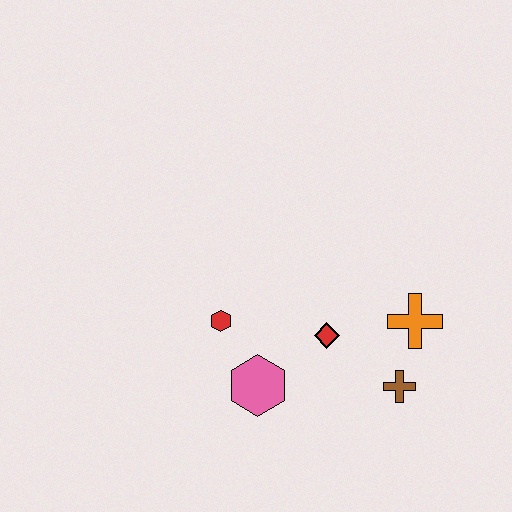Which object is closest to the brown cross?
The orange cross is closest to the brown cross.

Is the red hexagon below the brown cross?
No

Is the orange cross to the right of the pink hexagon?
Yes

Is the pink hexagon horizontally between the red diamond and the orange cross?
No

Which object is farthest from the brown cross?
The red hexagon is farthest from the brown cross.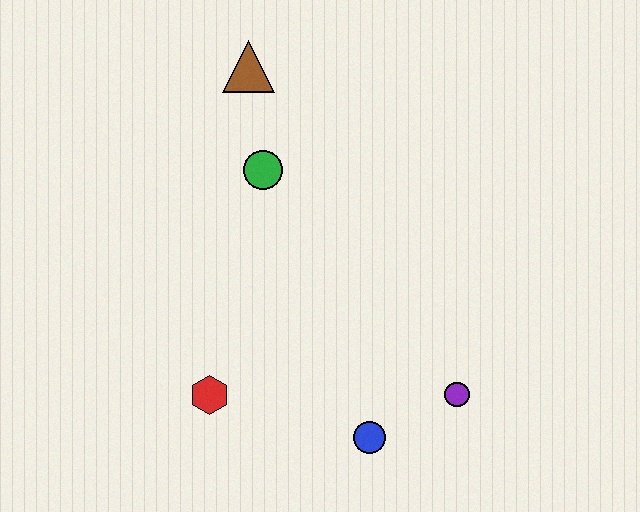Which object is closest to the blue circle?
The purple circle is closest to the blue circle.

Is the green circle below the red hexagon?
No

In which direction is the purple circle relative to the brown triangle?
The purple circle is below the brown triangle.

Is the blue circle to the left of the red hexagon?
No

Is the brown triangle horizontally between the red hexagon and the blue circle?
Yes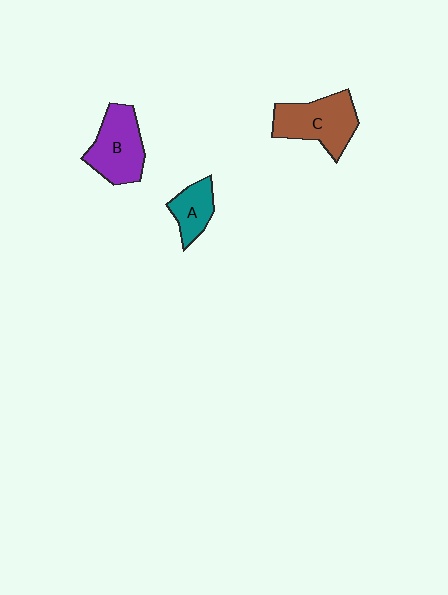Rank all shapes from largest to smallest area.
From largest to smallest: C (brown), B (purple), A (teal).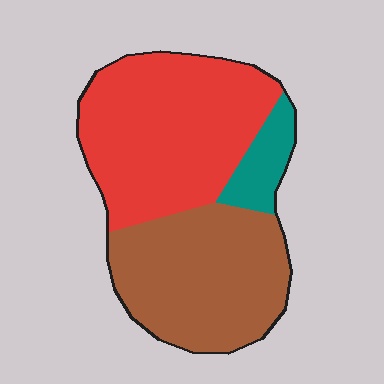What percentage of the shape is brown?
Brown covers about 40% of the shape.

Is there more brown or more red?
Red.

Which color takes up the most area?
Red, at roughly 50%.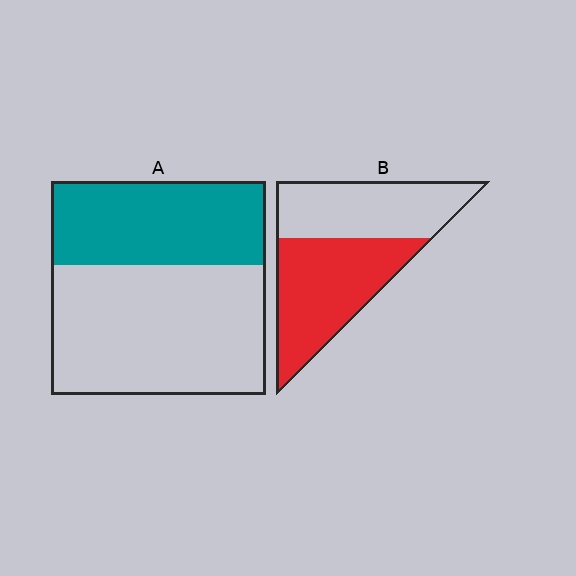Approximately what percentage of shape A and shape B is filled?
A is approximately 40% and B is approximately 55%.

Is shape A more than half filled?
No.